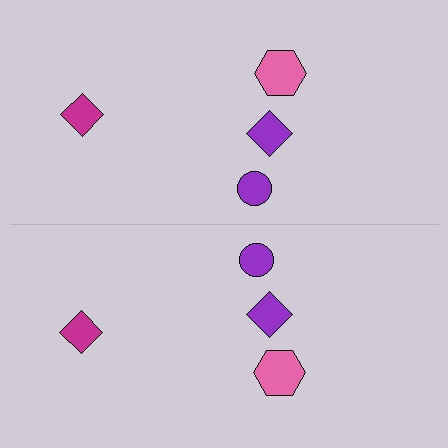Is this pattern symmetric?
Yes, this pattern has bilateral (reflection) symmetry.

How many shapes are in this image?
There are 8 shapes in this image.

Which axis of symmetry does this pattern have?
The pattern has a horizontal axis of symmetry running through the center of the image.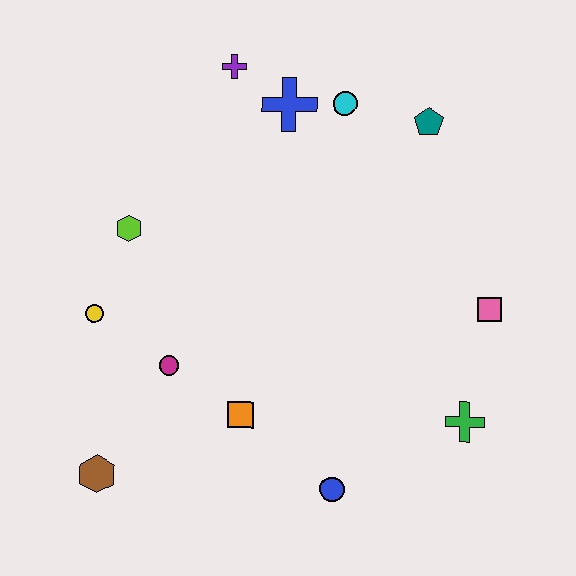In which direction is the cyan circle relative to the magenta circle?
The cyan circle is above the magenta circle.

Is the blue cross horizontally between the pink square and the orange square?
Yes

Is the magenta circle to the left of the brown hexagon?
No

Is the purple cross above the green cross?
Yes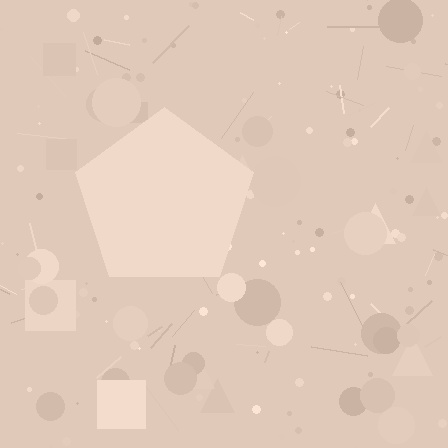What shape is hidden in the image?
A pentagon is hidden in the image.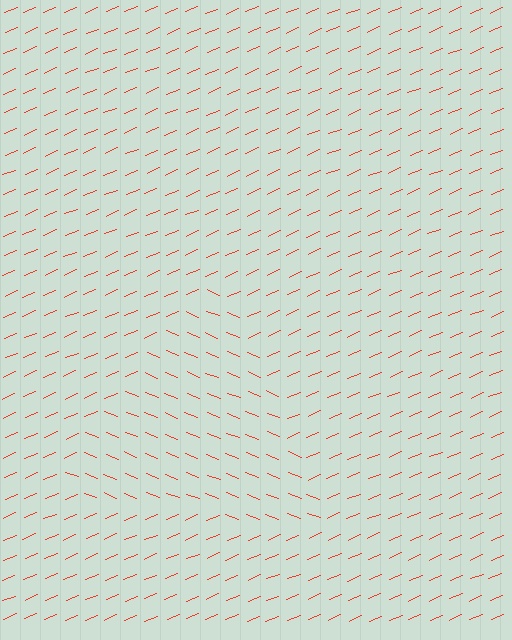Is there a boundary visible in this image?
Yes, there is a texture boundary formed by a change in line orientation.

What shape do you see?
I see a triangle.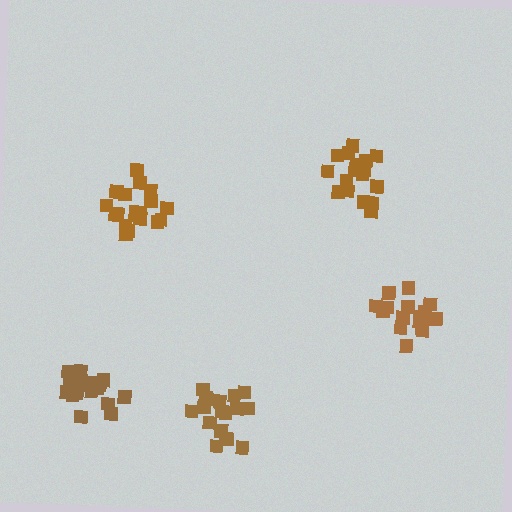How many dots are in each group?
Group 1: 19 dots, Group 2: 19 dots, Group 3: 17 dots, Group 4: 20 dots, Group 5: 18 dots (93 total).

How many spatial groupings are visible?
There are 5 spatial groupings.